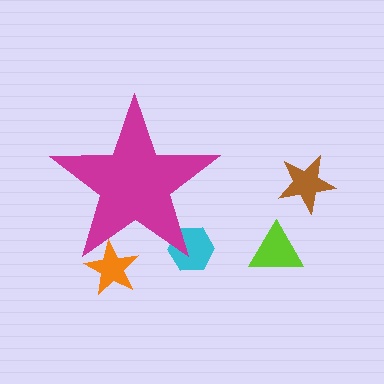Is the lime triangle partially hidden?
No, the lime triangle is fully visible.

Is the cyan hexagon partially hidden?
Yes, the cyan hexagon is partially hidden behind the magenta star.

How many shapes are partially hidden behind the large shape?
2 shapes are partially hidden.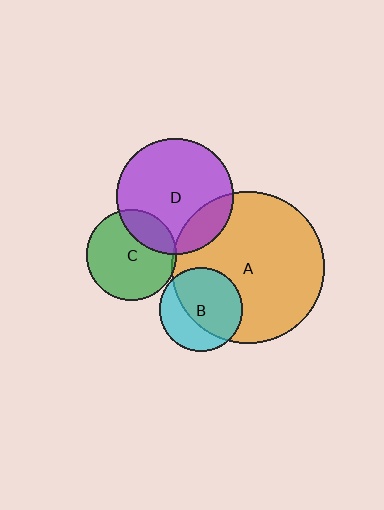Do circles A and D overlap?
Yes.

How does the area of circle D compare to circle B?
Approximately 1.9 times.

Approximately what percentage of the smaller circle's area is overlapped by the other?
Approximately 20%.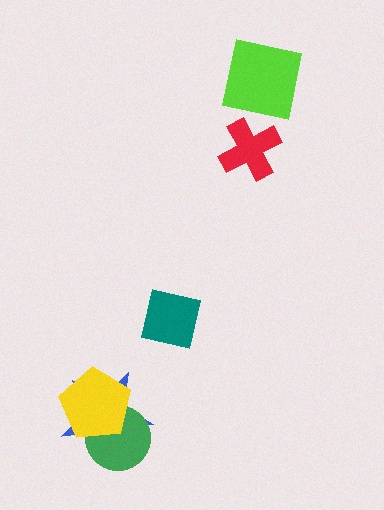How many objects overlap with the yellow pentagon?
2 objects overlap with the yellow pentagon.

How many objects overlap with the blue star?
2 objects overlap with the blue star.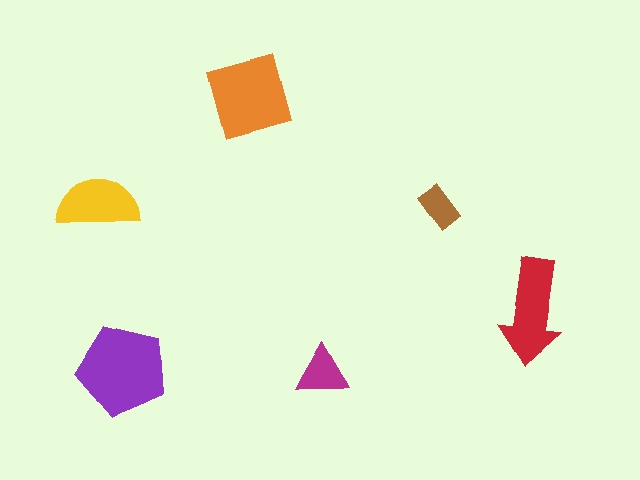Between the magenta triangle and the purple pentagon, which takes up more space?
The purple pentagon.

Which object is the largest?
The purple pentagon.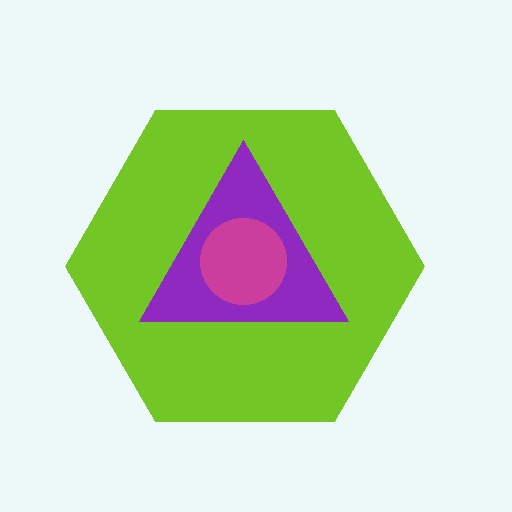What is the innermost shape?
The magenta circle.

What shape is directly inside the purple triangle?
The magenta circle.